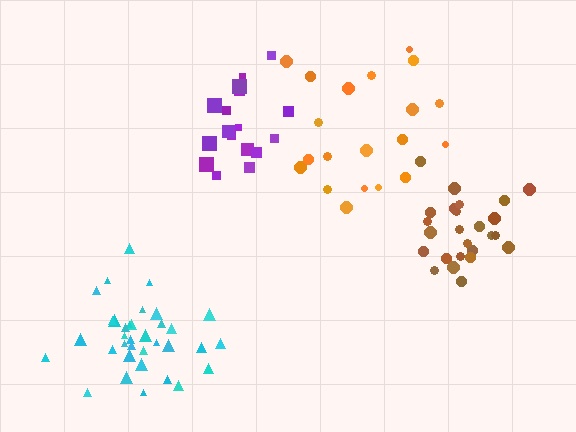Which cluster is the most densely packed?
Brown.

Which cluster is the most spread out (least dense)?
Orange.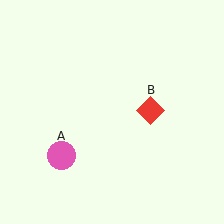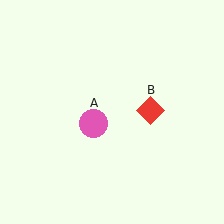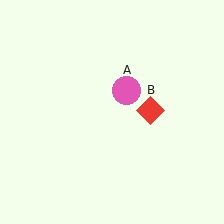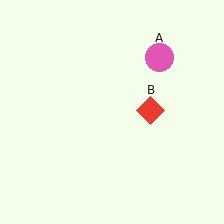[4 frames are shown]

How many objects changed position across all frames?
1 object changed position: pink circle (object A).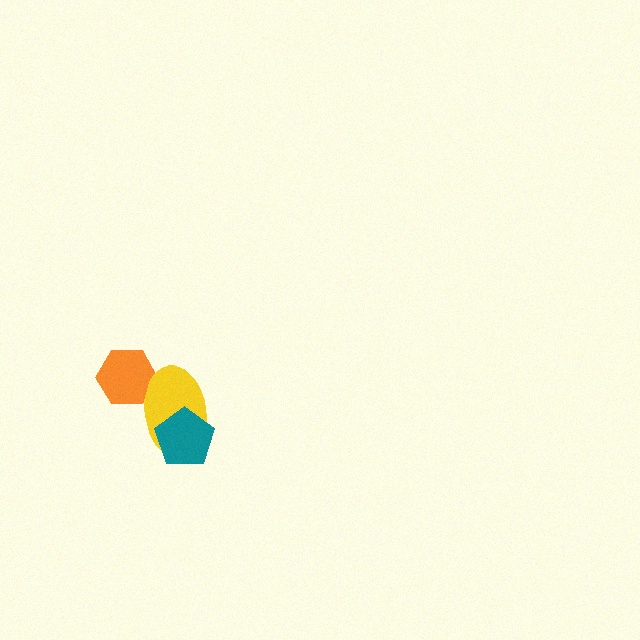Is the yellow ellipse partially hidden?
Yes, it is partially covered by another shape.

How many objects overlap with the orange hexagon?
1 object overlaps with the orange hexagon.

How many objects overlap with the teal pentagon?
1 object overlaps with the teal pentagon.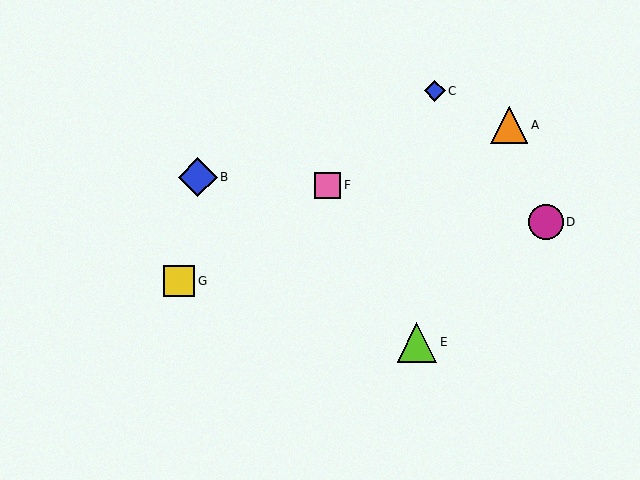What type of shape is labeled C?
Shape C is a blue diamond.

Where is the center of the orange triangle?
The center of the orange triangle is at (509, 125).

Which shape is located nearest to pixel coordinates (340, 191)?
The pink square (labeled F) at (328, 185) is nearest to that location.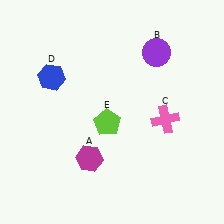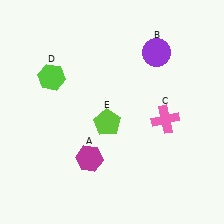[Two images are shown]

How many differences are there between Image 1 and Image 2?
There is 1 difference between the two images.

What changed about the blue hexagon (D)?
In Image 1, D is blue. In Image 2, it changed to lime.